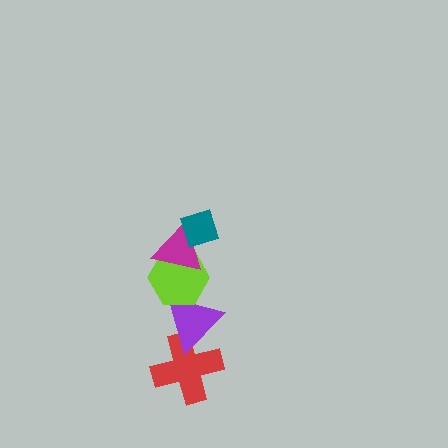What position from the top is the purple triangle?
The purple triangle is 4th from the top.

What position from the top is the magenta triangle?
The magenta triangle is 2nd from the top.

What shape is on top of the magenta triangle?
The teal diamond is on top of the magenta triangle.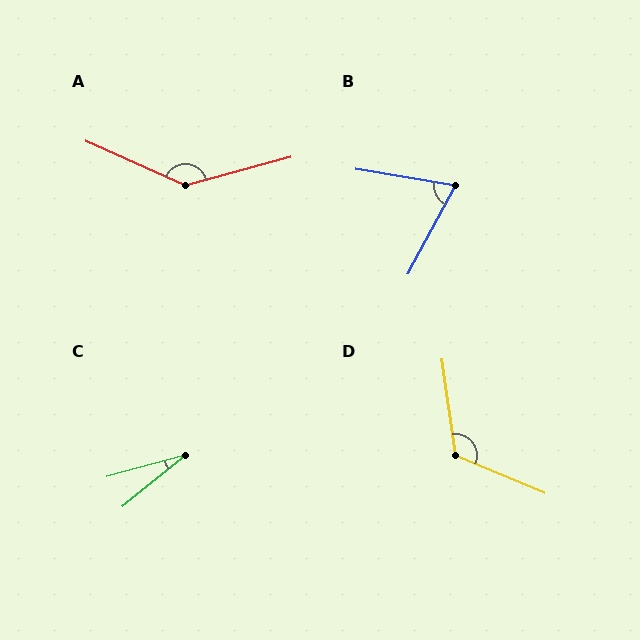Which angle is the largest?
A, at approximately 141 degrees.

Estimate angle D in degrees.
Approximately 120 degrees.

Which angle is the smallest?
C, at approximately 24 degrees.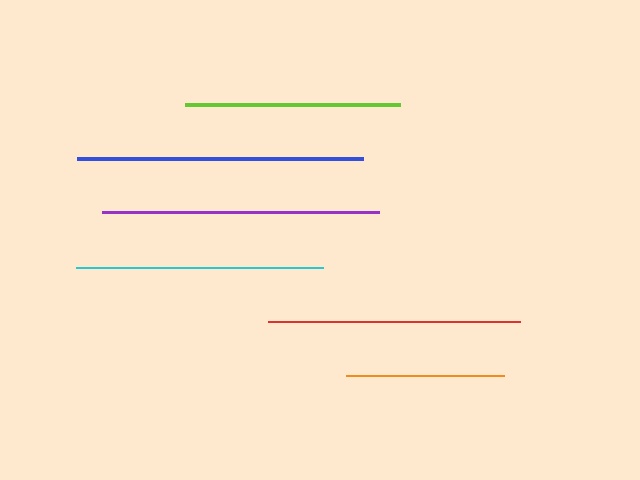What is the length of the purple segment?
The purple segment is approximately 277 pixels long.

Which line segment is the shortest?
The orange line is the shortest at approximately 159 pixels.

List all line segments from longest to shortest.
From longest to shortest: blue, purple, red, cyan, lime, orange.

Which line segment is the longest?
The blue line is the longest at approximately 285 pixels.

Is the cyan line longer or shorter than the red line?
The red line is longer than the cyan line.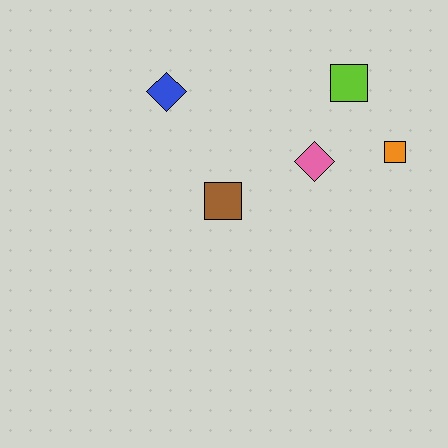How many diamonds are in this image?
There are 2 diamonds.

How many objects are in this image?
There are 5 objects.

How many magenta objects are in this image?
There are no magenta objects.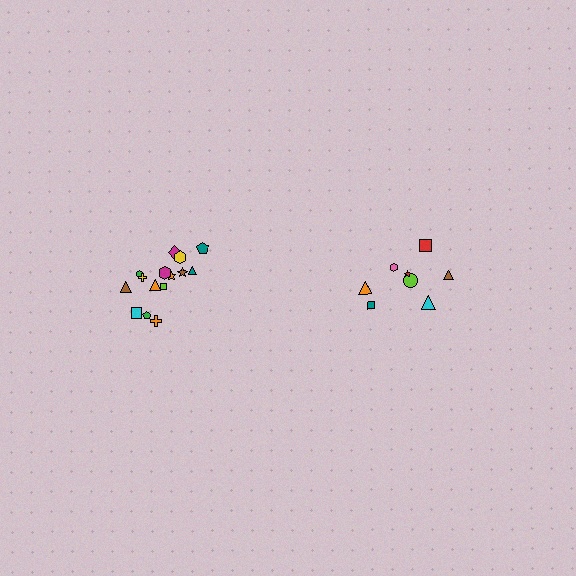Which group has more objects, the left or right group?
The left group.